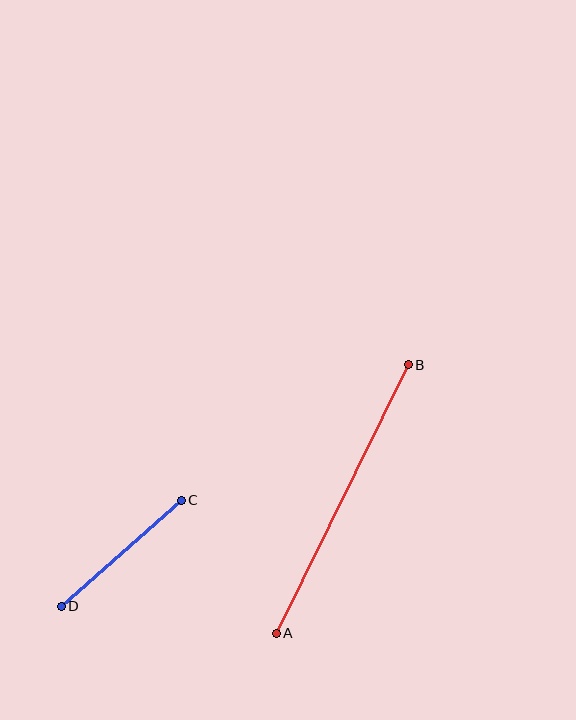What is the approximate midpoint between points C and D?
The midpoint is at approximately (121, 553) pixels.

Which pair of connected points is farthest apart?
Points A and B are farthest apart.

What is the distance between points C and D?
The distance is approximately 160 pixels.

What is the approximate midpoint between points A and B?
The midpoint is at approximately (342, 499) pixels.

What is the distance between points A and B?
The distance is approximately 299 pixels.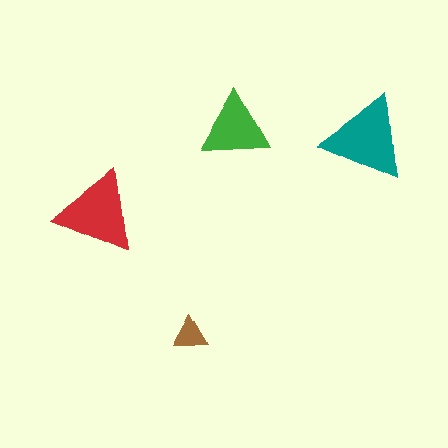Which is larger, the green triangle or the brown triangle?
The green one.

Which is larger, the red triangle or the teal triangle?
The teal one.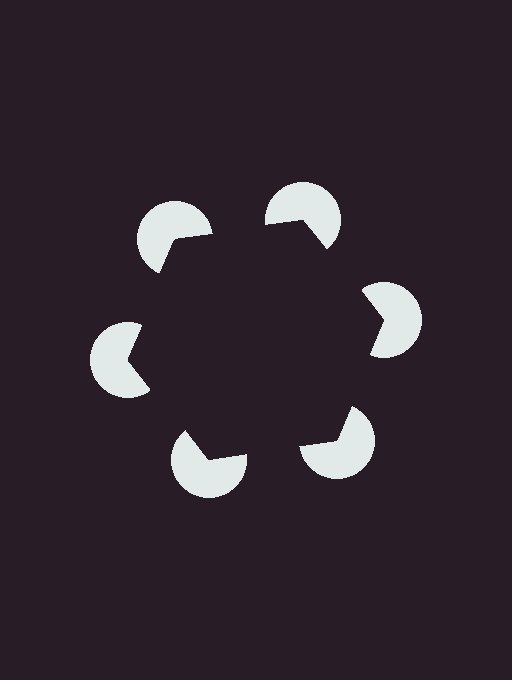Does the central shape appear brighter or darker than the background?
It typically appears slightly darker than the background, even though no actual brightness change is drawn.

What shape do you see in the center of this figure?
An illusory hexagon — its edges are inferred from the aligned wedge cuts in the pac-man discs, not physically drawn.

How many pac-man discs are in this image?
There are 6 — one at each vertex of the illusory hexagon.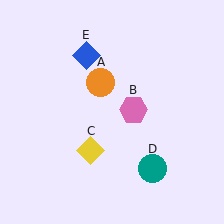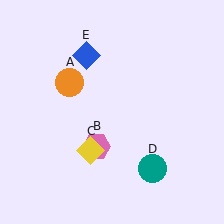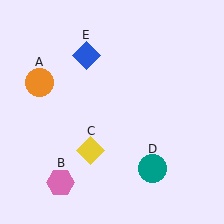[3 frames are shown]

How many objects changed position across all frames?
2 objects changed position: orange circle (object A), pink hexagon (object B).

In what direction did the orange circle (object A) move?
The orange circle (object A) moved left.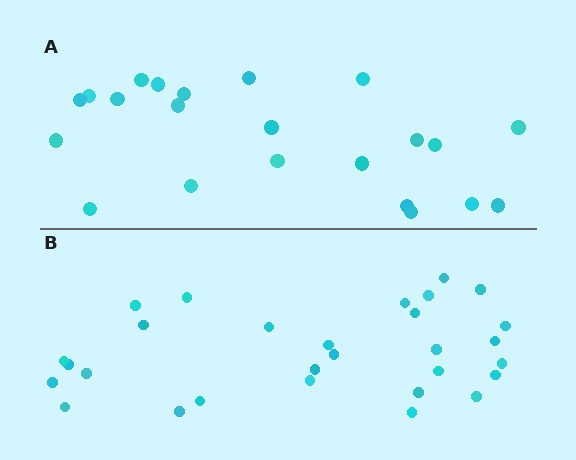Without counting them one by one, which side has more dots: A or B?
Region B (the bottom region) has more dots.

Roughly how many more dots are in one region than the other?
Region B has roughly 8 or so more dots than region A.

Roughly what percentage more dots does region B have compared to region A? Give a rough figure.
About 30% more.